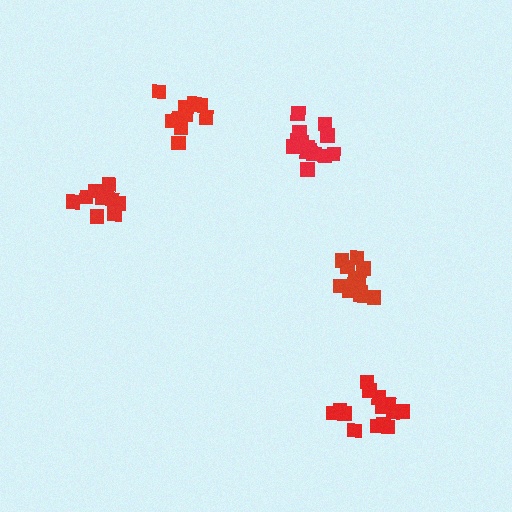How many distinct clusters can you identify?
There are 5 distinct clusters.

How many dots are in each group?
Group 1: 11 dots, Group 2: 15 dots, Group 3: 10 dots, Group 4: 10 dots, Group 5: 14 dots (60 total).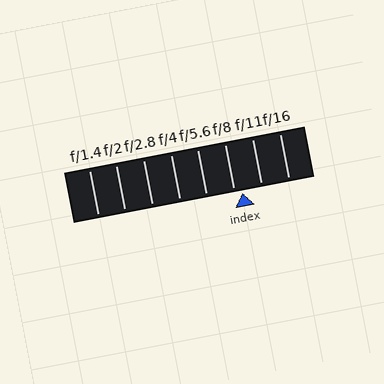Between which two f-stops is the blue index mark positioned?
The index mark is between f/8 and f/11.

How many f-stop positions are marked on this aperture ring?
There are 8 f-stop positions marked.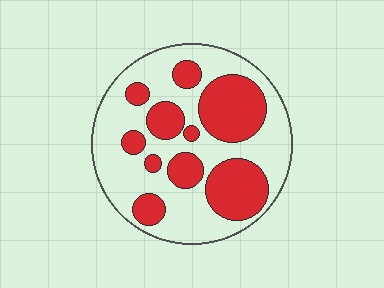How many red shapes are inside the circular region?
10.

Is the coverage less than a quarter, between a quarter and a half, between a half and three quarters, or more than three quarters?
Between a quarter and a half.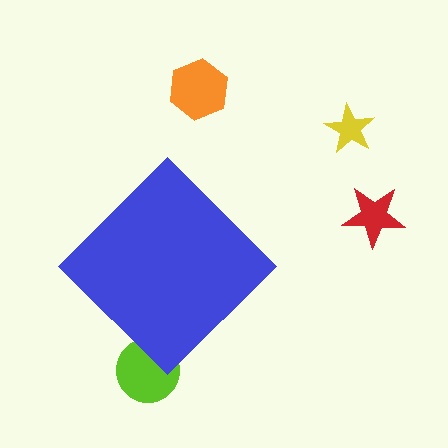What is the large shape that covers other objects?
A blue diamond.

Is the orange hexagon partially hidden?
No, the orange hexagon is fully visible.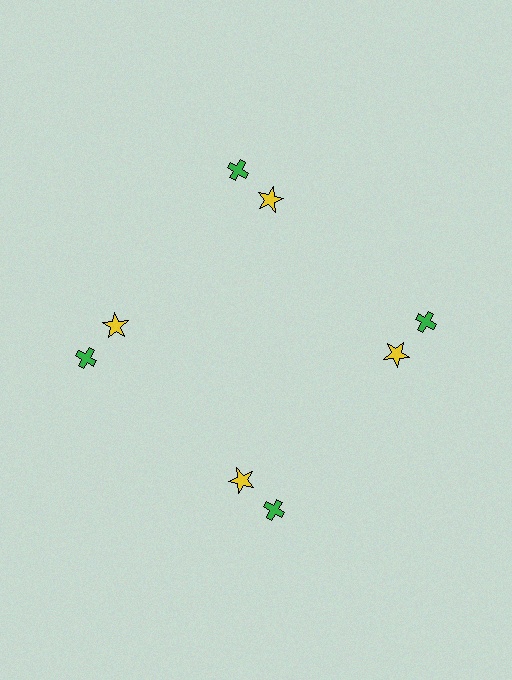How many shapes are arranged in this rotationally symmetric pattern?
There are 8 shapes, arranged in 4 groups of 2.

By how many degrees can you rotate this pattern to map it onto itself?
The pattern maps onto itself every 90 degrees of rotation.